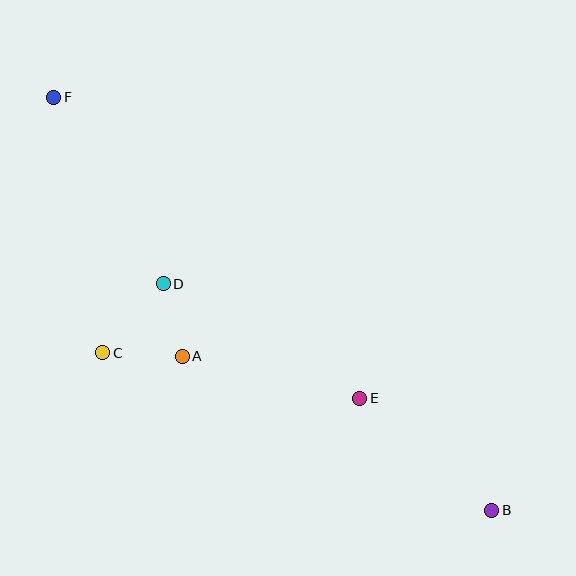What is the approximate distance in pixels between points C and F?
The distance between C and F is approximately 260 pixels.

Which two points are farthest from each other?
Points B and F are farthest from each other.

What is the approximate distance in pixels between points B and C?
The distance between B and C is approximately 419 pixels.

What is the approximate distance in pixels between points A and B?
The distance between A and B is approximately 345 pixels.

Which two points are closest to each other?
Points A and D are closest to each other.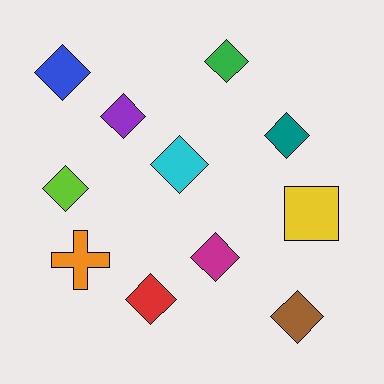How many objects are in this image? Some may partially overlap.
There are 11 objects.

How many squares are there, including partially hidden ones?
There is 1 square.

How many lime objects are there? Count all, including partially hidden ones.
There is 1 lime object.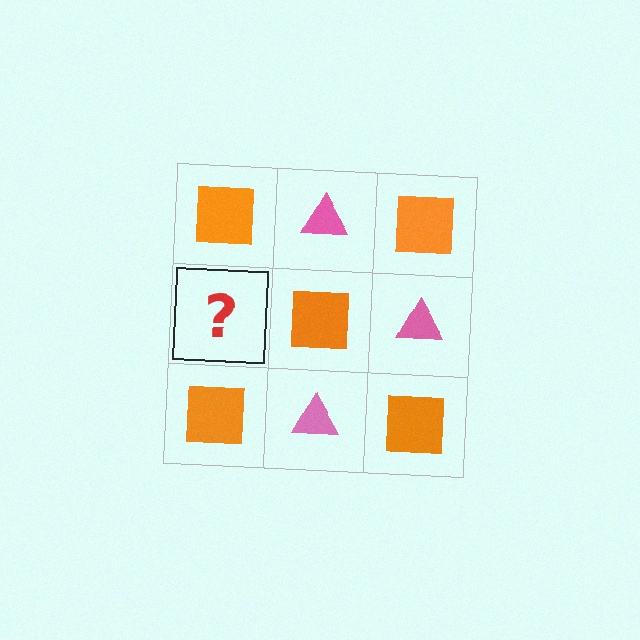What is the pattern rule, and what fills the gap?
The rule is that it alternates orange square and pink triangle in a checkerboard pattern. The gap should be filled with a pink triangle.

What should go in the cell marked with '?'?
The missing cell should contain a pink triangle.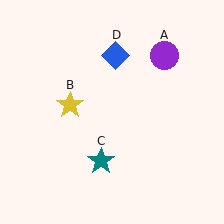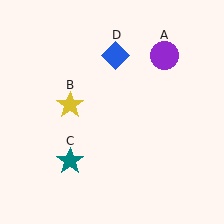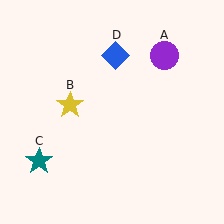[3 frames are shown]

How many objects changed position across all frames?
1 object changed position: teal star (object C).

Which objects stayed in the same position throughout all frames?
Purple circle (object A) and yellow star (object B) and blue diamond (object D) remained stationary.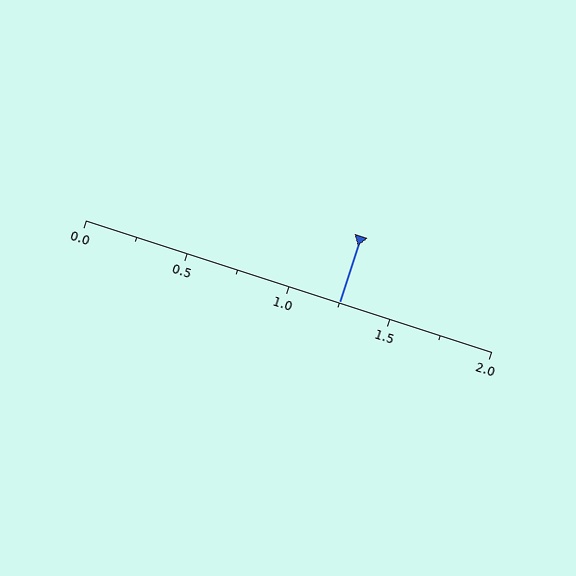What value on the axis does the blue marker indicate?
The marker indicates approximately 1.25.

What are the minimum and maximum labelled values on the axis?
The axis runs from 0.0 to 2.0.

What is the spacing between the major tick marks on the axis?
The major ticks are spaced 0.5 apart.